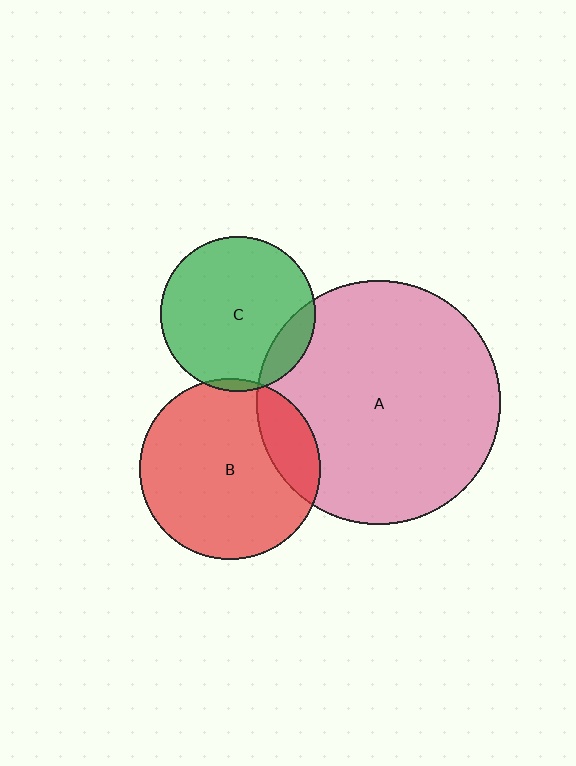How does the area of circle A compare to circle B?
Approximately 1.8 times.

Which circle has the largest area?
Circle A (pink).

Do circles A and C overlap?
Yes.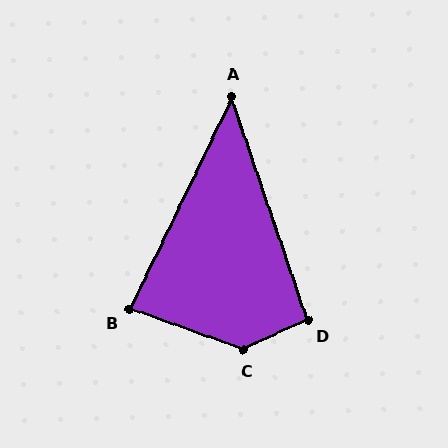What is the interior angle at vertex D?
Approximately 96 degrees (obtuse).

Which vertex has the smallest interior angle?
A, at approximately 45 degrees.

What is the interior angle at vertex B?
Approximately 84 degrees (acute).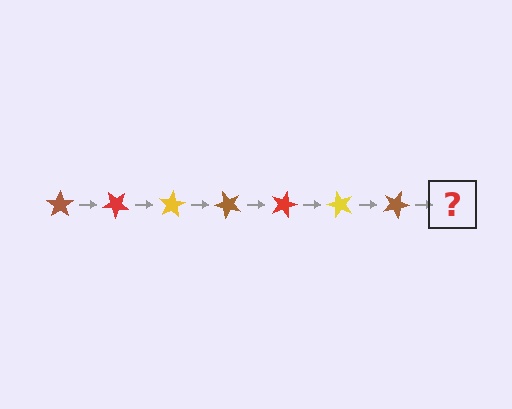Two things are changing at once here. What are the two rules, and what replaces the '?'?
The two rules are that it rotates 40 degrees each step and the color cycles through brown, red, and yellow. The '?' should be a red star, rotated 280 degrees from the start.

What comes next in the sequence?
The next element should be a red star, rotated 280 degrees from the start.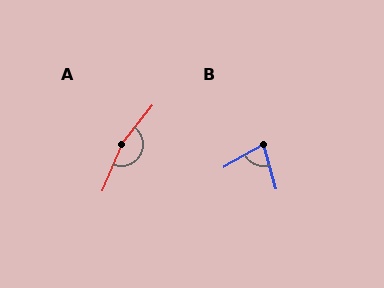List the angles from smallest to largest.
B (76°), A (165°).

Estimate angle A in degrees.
Approximately 165 degrees.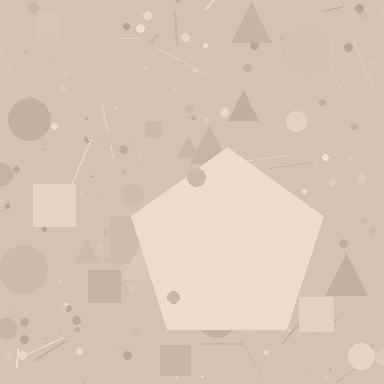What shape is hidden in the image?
A pentagon is hidden in the image.